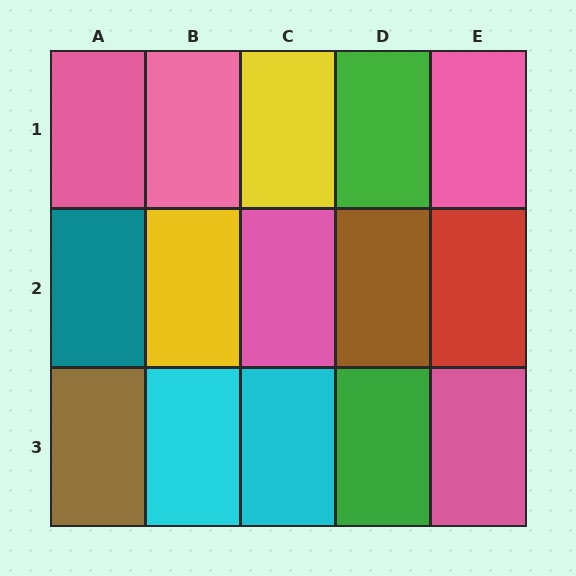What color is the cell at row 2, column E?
Red.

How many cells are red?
1 cell is red.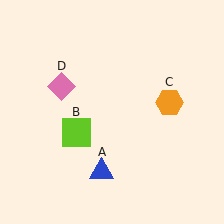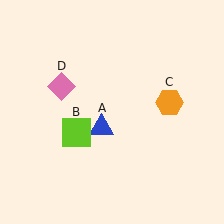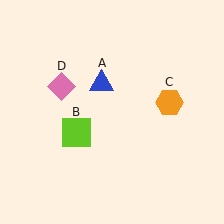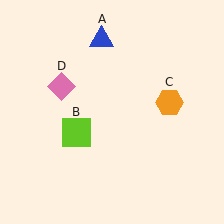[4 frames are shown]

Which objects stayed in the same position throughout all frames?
Lime square (object B) and orange hexagon (object C) and pink diamond (object D) remained stationary.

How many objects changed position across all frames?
1 object changed position: blue triangle (object A).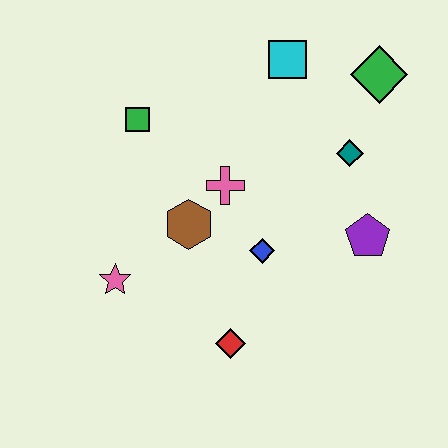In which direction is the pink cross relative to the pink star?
The pink cross is to the right of the pink star.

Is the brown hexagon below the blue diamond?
No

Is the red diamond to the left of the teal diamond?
Yes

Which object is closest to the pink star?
The brown hexagon is closest to the pink star.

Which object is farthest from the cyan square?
The red diamond is farthest from the cyan square.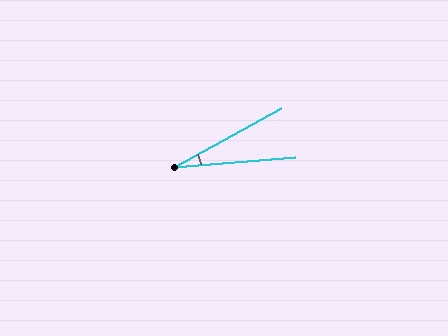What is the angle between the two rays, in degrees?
Approximately 24 degrees.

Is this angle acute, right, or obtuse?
It is acute.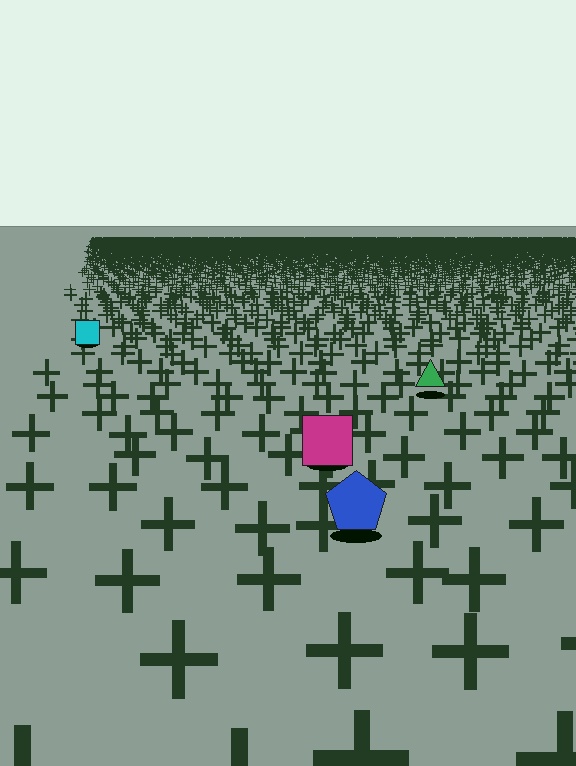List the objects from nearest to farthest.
From nearest to farthest: the blue pentagon, the magenta square, the green triangle, the cyan square.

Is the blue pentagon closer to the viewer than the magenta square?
Yes. The blue pentagon is closer — you can tell from the texture gradient: the ground texture is coarser near it.